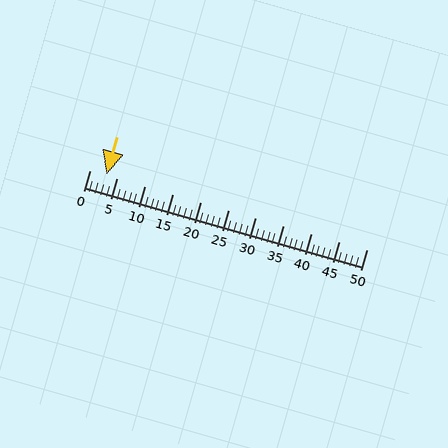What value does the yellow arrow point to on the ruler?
The yellow arrow points to approximately 3.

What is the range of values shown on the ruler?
The ruler shows values from 0 to 50.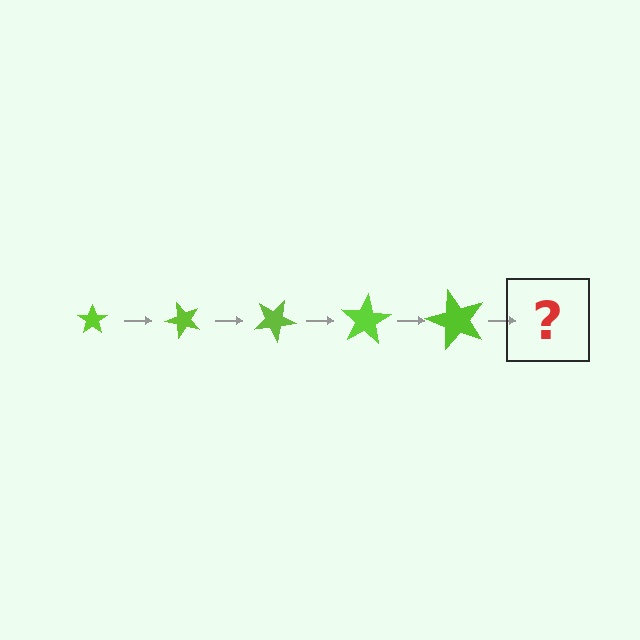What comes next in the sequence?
The next element should be a star, larger than the previous one and rotated 250 degrees from the start.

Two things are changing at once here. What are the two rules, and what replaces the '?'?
The two rules are that the star grows larger each step and it rotates 50 degrees each step. The '?' should be a star, larger than the previous one and rotated 250 degrees from the start.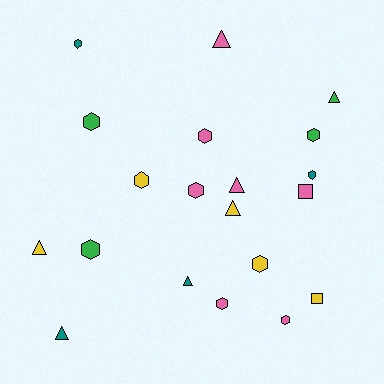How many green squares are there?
There are no green squares.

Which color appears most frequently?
Pink, with 7 objects.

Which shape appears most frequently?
Hexagon, with 11 objects.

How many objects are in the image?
There are 20 objects.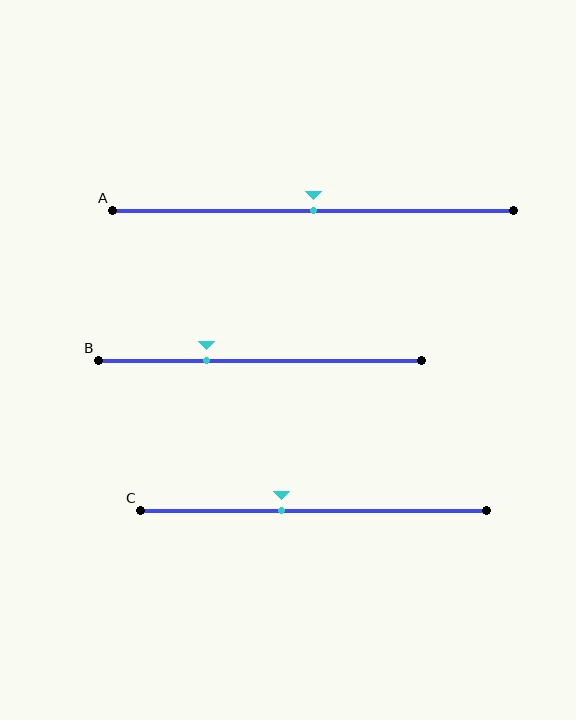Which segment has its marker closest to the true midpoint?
Segment A has its marker closest to the true midpoint.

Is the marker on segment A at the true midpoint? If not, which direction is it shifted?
Yes, the marker on segment A is at the true midpoint.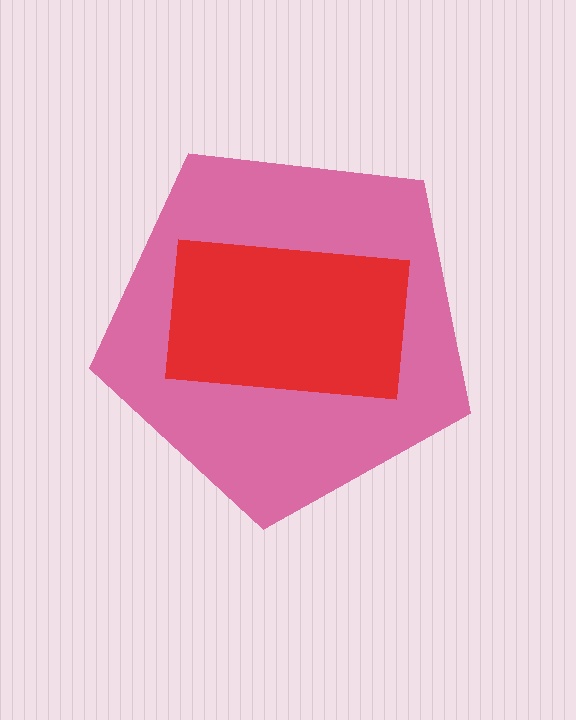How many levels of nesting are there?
2.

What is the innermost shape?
The red rectangle.